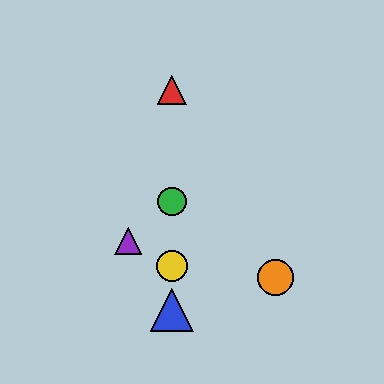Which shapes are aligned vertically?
The red triangle, the blue triangle, the green circle, the yellow circle are aligned vertically.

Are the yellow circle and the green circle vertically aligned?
Yes, both are at x≈172.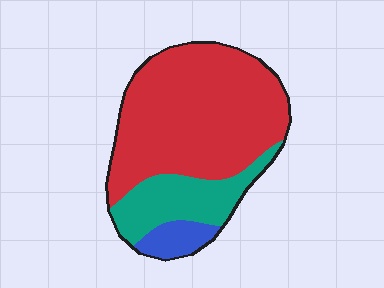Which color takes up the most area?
Red, at roughly 70%.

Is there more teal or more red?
Red.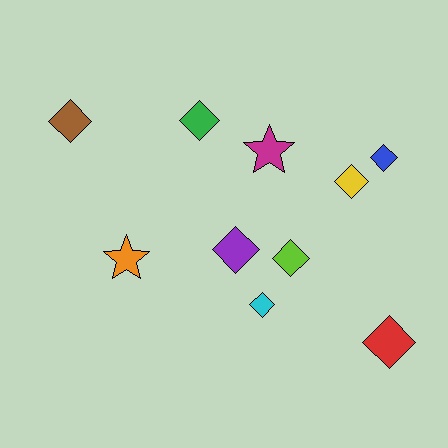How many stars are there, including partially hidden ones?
There are 2 stars.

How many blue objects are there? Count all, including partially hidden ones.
There is 1 blue object.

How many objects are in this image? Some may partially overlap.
There are 10 objects.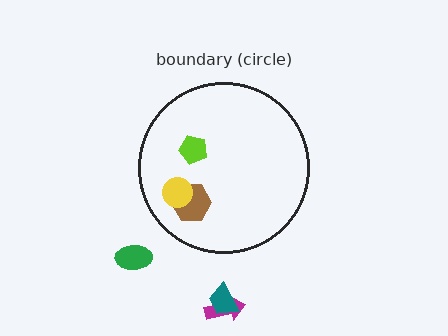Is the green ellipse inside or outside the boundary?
Outside.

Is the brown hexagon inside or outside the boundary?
Inside.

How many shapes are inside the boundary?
3 inside, 3 outside.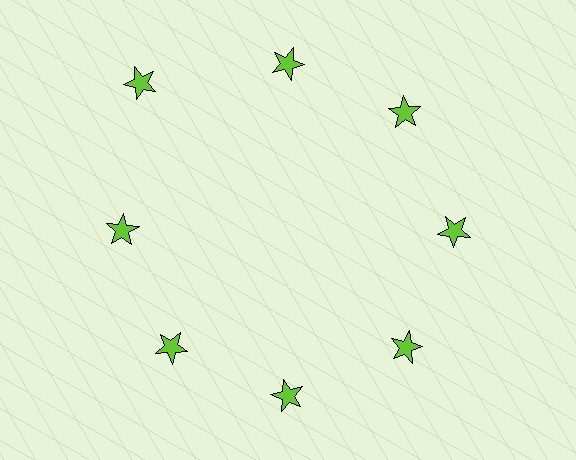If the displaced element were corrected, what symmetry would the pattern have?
It would have 8-fold rotational symmetry — the pattern would map onto itself every 45 degrees.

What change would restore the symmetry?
The symmetry would be restored by moving it inward, back onto the ring so that all 8 stars sit at equal angles and equal distance from the center.